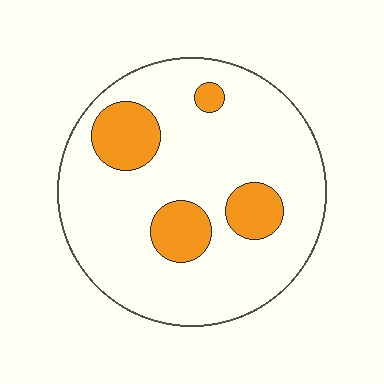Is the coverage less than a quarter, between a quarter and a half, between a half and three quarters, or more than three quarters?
Less than a quarter.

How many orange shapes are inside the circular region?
4.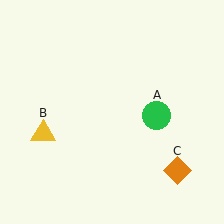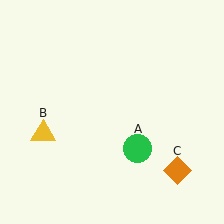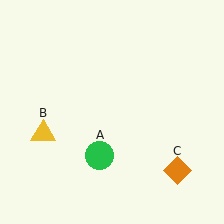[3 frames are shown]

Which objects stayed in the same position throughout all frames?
Yellow triangle (object B) and orange diamond (object C) remained stationary.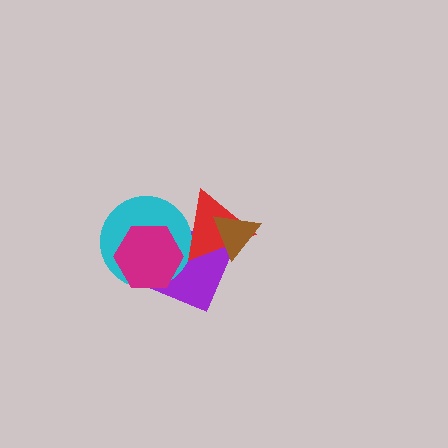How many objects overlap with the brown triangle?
2 objects overlap with the brown triangle.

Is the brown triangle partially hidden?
No, no other shape covers it.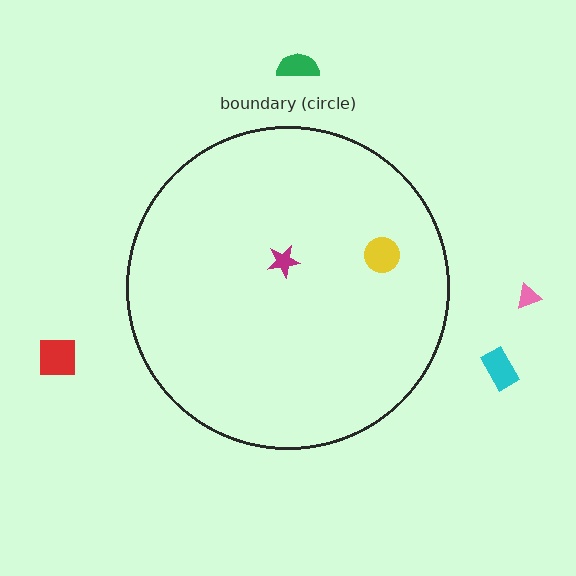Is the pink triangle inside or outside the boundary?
Outside.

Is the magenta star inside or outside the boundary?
Inside.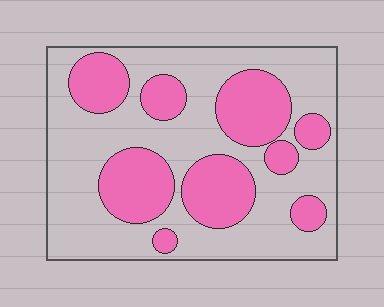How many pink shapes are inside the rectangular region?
9.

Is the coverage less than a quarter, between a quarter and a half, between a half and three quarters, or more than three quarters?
Between a quarter and a half.